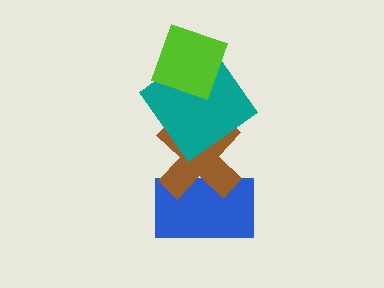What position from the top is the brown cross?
The brown cross is 3rd from the top.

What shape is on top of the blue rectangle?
The brown cross is on top of the blue rectangle.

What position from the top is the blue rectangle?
The blue rectangle is 4th from the top.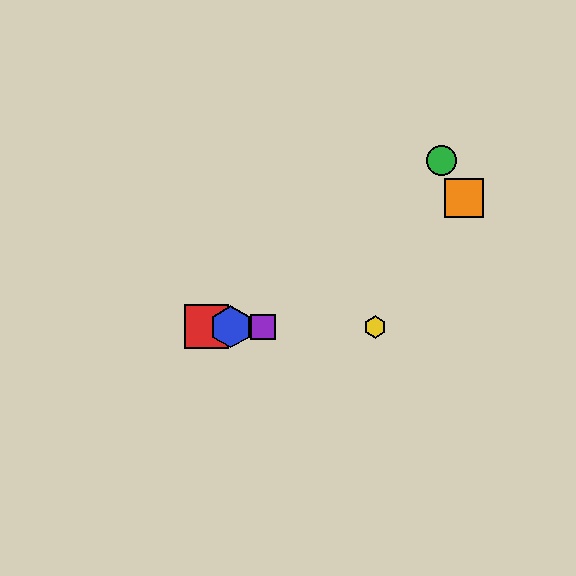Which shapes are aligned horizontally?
The red square, the blue hexagon, the yellow hexagon, the purple square are aligned horizontally.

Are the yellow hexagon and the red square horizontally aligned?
Yes, both are at y≈327.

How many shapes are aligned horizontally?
4 shapes (the red square, the blue hexagon, the yellow hexagon, the purple square) are aligned horizontally.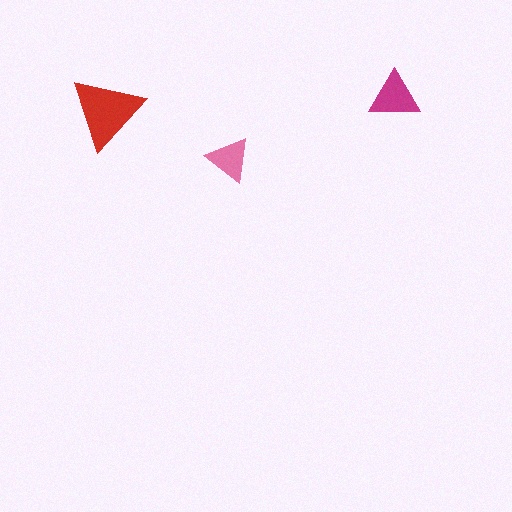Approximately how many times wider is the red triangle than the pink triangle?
About 1.5 times wider.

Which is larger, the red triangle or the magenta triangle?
The red one.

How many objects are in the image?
There are 3 objects in the image.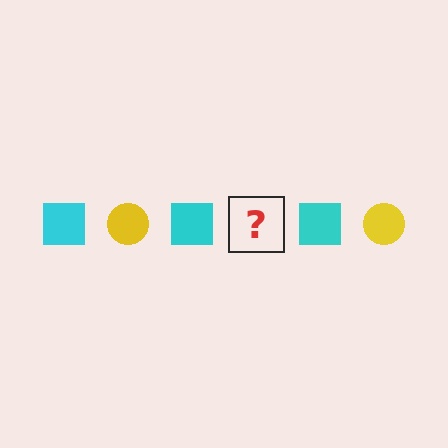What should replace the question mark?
The question mark should be replaced with a yellow circle.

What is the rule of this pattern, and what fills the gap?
The rule is that the pattern alternates between cyan square and yellow circle. The gap should be filled with a yellow circle.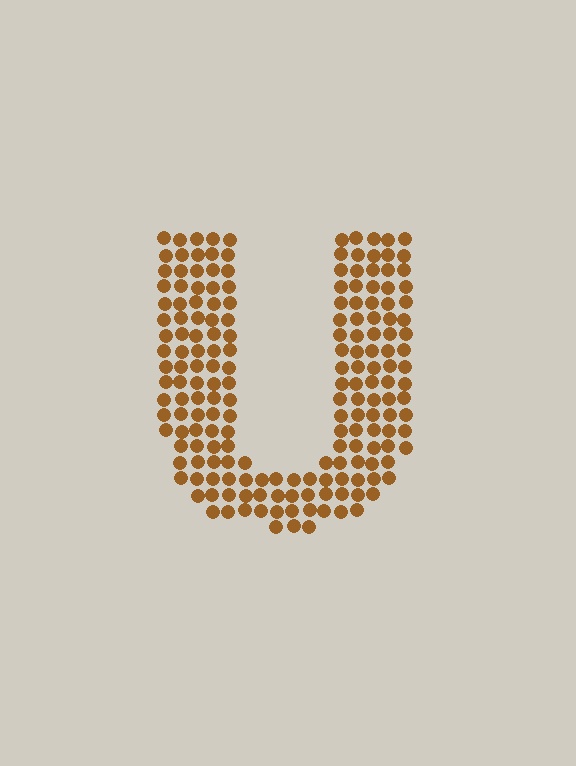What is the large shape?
The large shape is the letter U.